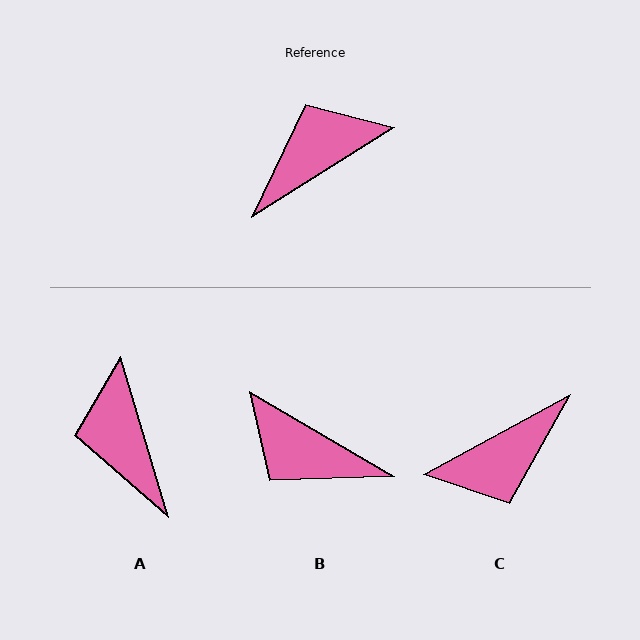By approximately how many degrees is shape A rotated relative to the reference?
Approximately 75 degrees counter-clockwise.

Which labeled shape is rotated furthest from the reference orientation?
C, about 176 degrees away.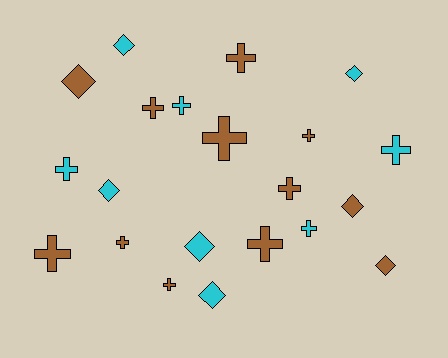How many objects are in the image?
There are 21 objects.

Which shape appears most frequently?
Cross, with 13 objects.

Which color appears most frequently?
Brown, with 12 objects.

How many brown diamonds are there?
There are 3 brown diamonds.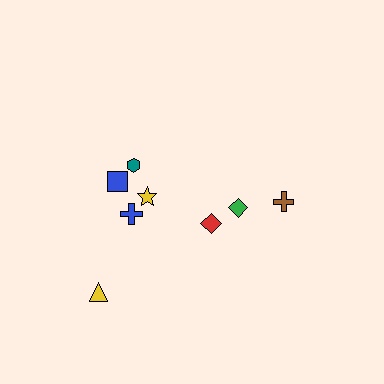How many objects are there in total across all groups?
There are 8 objects.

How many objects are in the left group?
There are 5 objects.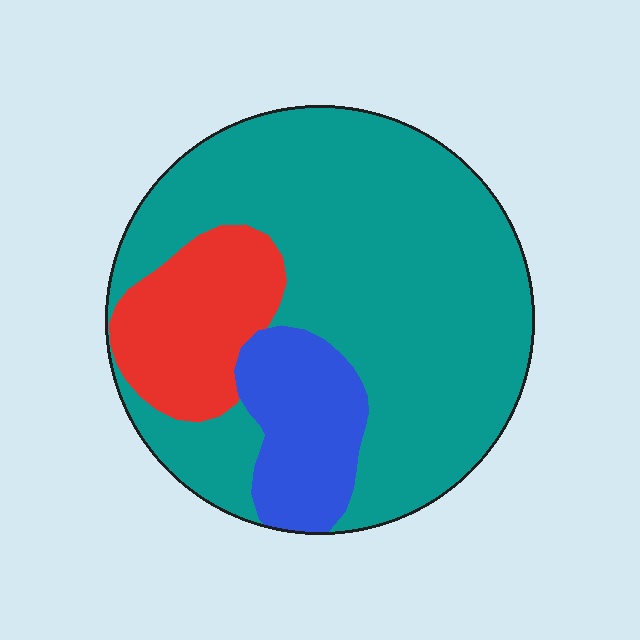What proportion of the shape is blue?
Blue takes up about one eighth (1/8) of the shape.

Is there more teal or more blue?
Teal.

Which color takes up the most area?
Teal, at roughly 70%.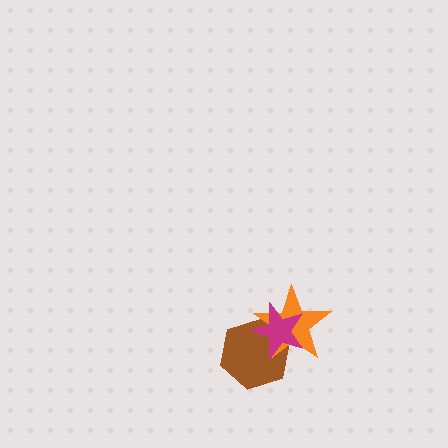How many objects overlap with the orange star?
2 objects overlap with the orange star.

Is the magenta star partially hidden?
No, no other shape covers it.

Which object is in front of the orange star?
The magenta star is in front of the orange star.